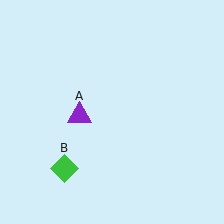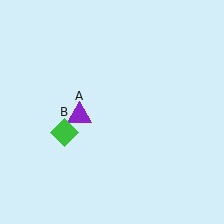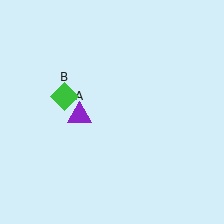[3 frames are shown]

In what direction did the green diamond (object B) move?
The green diamond (object B) moved up.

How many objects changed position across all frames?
1 object changed position: green diamond (object B).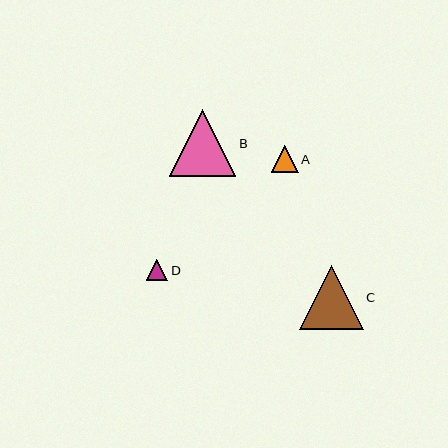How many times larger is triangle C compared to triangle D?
Triangle C is approximately 3.0 times the size of triangle D.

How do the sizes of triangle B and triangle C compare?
Triangle B and triangle C are approximately the same size.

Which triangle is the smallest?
Triangle D is the smallest with a size of approximately 21 pixels.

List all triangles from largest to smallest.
From largest to smallest: B, C, A, D.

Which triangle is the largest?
Triangle B is the largest with a size of approximately 67 pixels.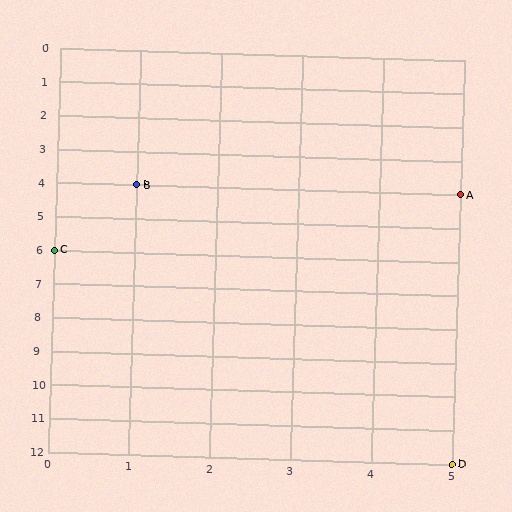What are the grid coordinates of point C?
Point C is at grid coordinates (0, 6).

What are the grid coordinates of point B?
Point B is at grid coordinates (1, 4).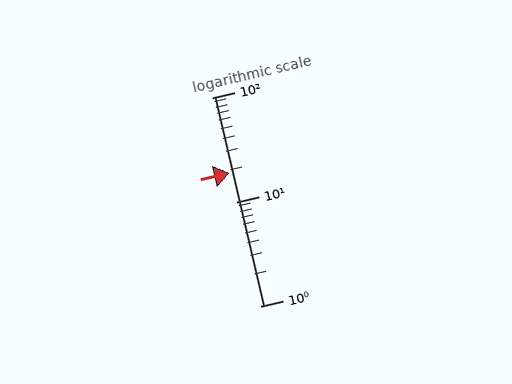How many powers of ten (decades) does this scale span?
The scale spans 2 decades, from 1 to 100.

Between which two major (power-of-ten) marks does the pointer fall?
The pointer is between 10 and 100.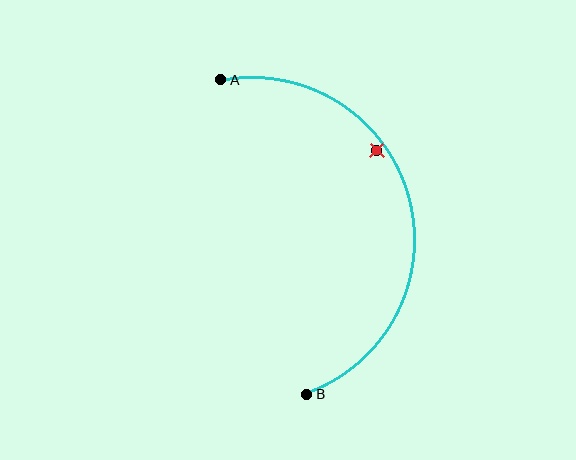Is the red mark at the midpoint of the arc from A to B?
No — the red mark does not lie on the arc at all. It sits slightly inside the curve.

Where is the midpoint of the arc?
The arc midpoint is the point on the curve farthest from the straight line joining A and B. It sits to the right of that line.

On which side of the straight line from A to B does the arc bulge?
The arc bulges to the right of the straight line connecting A and B.